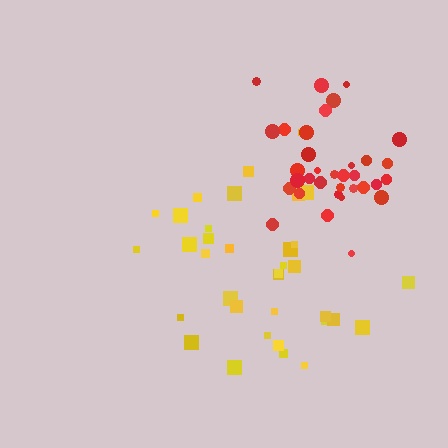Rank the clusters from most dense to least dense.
red, yellow.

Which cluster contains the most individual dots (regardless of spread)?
Yellow (35).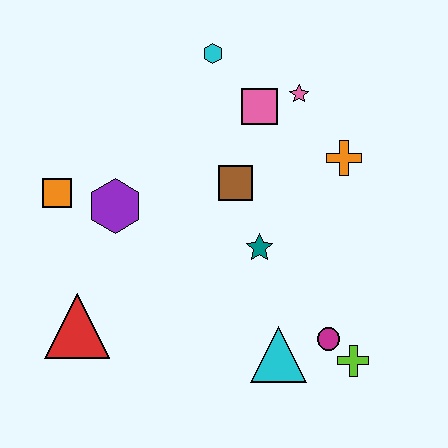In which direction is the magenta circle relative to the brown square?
The magenta circle is below the brown square.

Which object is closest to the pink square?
The pink star is closest to the pink square.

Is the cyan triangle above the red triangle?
No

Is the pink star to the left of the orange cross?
Yes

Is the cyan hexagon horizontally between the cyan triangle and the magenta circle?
No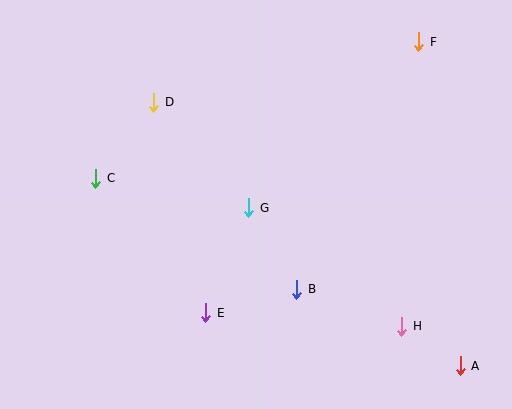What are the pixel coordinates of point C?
Point C is at (96, 178).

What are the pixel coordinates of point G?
Point G is at (248, 208).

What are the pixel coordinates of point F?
Point F is at (419, 42).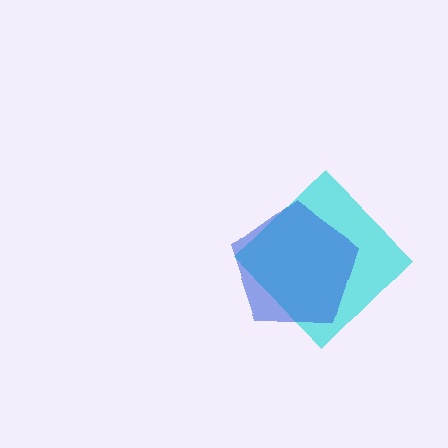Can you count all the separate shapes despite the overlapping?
Yes, there are 2 separate shapes.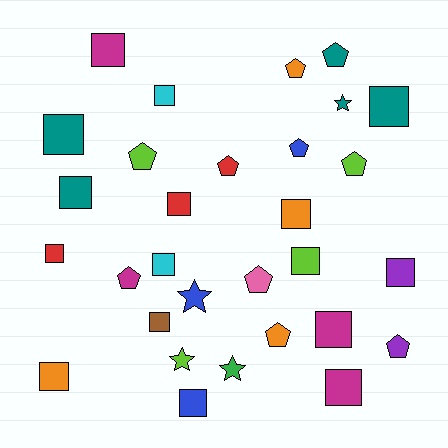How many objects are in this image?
There are 30 objects.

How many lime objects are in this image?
There are 4 lime objects.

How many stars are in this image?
There are 4 stars.